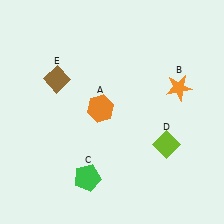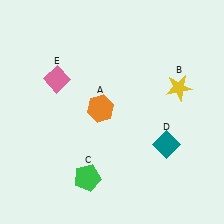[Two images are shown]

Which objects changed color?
B changed from orange to yellow. D changed from lime to teal. E changed from brown to pink.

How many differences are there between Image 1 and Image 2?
There are 3 differences between the two images.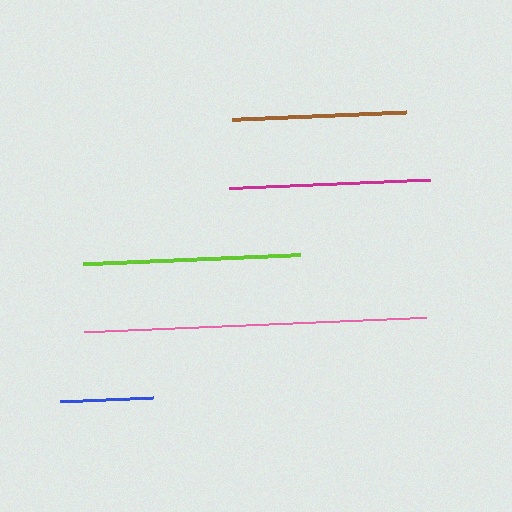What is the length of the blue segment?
The blue segment is approximately 93 pixels long.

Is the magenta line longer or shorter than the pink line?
The pink line is longer than the magenta line.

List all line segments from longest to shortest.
From longest to shortest: pink, lime, magenta, brown, blue.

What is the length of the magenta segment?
The magenta segment is approximately 201 pixels long.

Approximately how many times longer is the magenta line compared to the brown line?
The magenta line is approximately 1.2 times the length of the brown line.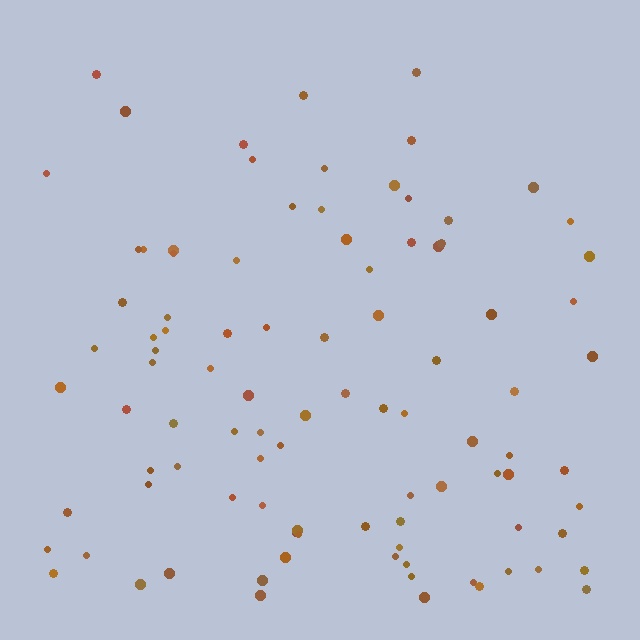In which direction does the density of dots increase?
From top to bottom, with the bottom side densest.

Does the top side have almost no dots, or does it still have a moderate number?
Still a moderate number, just noticeably fewer than the bottom.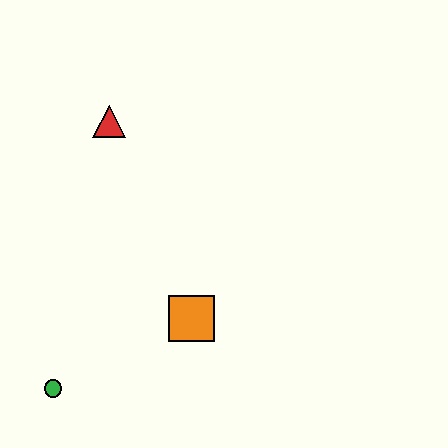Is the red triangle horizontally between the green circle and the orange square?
Yes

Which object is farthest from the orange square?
The red triangle is farthest from the orange square.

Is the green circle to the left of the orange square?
Yes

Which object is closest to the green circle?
The orange square is closest to the green circle.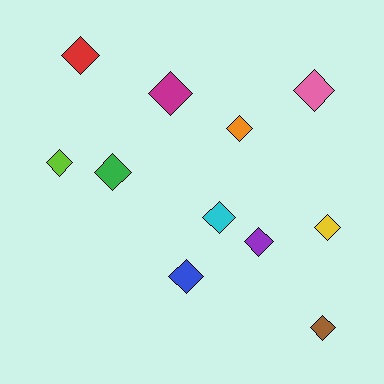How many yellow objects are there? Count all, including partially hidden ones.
There is 1 yellow object.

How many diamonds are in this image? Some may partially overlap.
There are 11 diamonds.